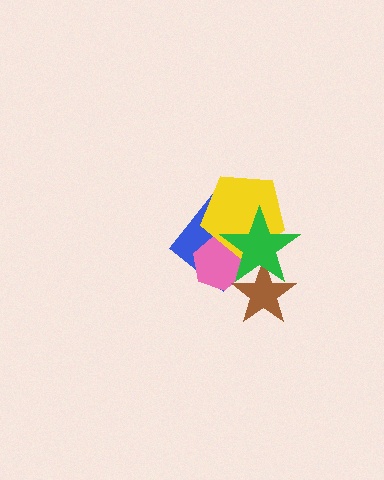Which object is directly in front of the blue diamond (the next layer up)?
The pink hexagon is directly in front of the blue diamond.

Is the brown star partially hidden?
Yes, it is partially covered by another shape.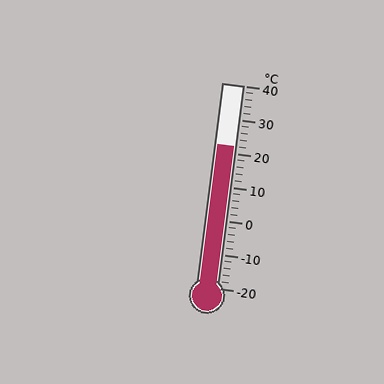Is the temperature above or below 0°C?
The temperature is above 0°C.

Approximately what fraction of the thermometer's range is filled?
The thermometer is filled to approximately 70% of its range.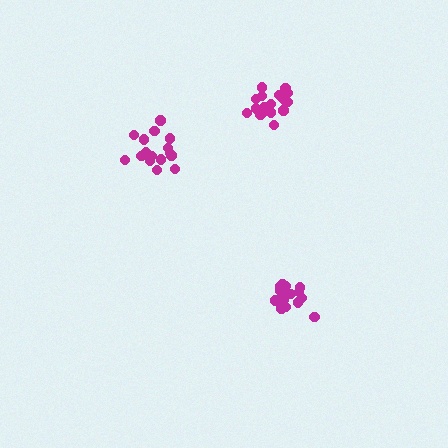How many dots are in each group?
Group 1: 18 dots, Group 2: 16 dots, Group 3: 16 dots (50 total).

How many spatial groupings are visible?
There are 3 spatial groupings.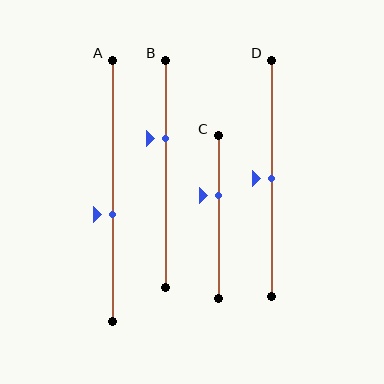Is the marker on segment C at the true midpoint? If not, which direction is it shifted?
No, the marker on segment C is shifted upward by about 13% of the segment length.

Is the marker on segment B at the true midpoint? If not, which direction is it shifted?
No, the marker on segment B is shifted upward by about 16% of the segment length.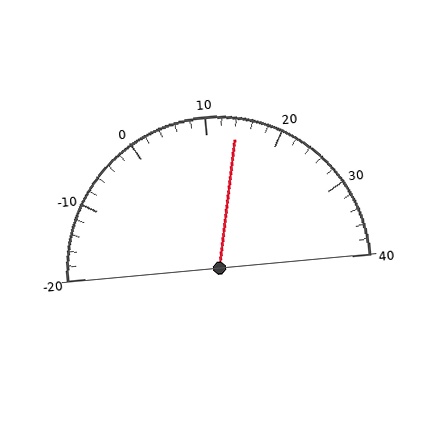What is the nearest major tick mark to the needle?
The nearest major tick mark is 10.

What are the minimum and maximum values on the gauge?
The gauge ranges from -20 to 40.